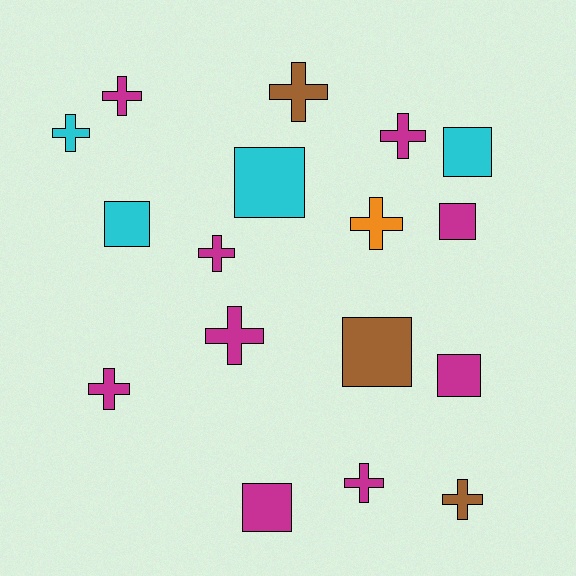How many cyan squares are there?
There are 3 cyan squares.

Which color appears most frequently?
Magenta, with 9 objects.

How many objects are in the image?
There are 17 objects.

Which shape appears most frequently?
Cross, with 10 objects.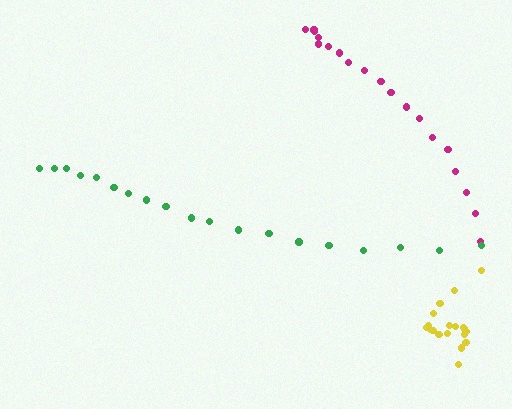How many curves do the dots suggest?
There are 3 distinct paths.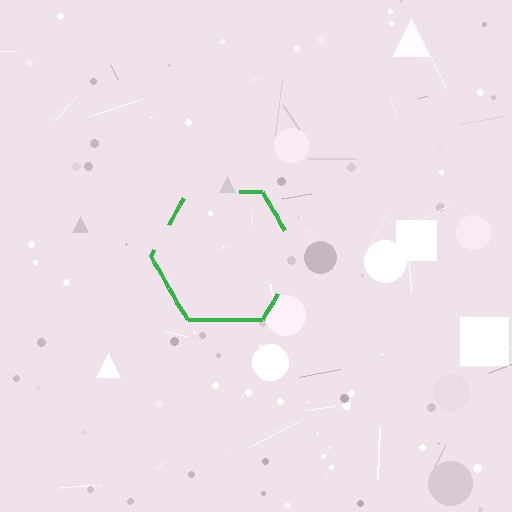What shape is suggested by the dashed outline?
The dashed outline suggests a hexagon.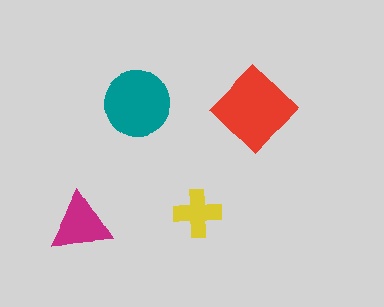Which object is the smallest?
The yellow cross.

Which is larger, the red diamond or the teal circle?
The red diamond.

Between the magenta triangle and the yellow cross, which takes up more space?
The magenta triangle.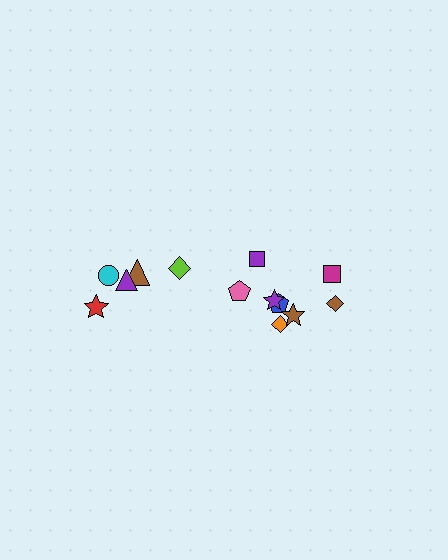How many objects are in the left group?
There are 5 objects.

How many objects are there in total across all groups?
There are 13 objects.